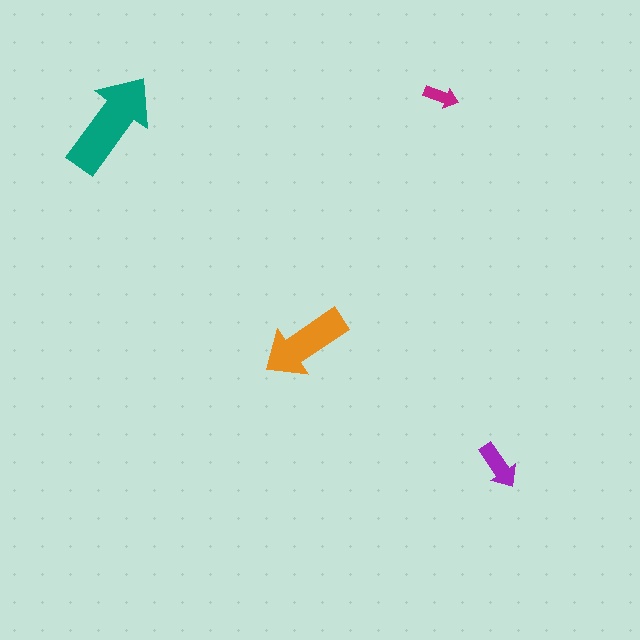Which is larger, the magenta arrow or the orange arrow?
The orange one.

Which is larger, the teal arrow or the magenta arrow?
The teal one.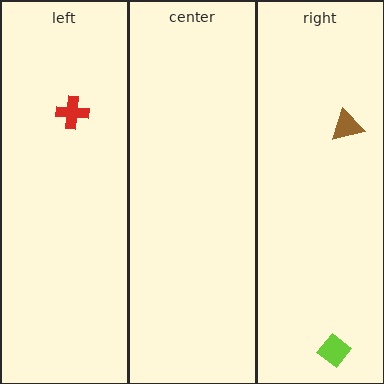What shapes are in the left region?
The red cross.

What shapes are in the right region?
The brown triangle, the lime diamond.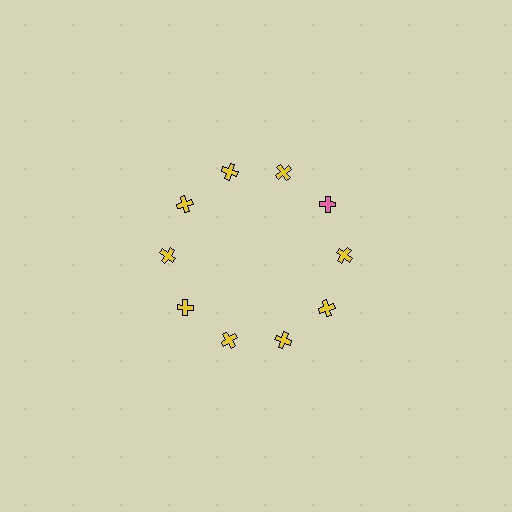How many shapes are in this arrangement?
There are 10 shapes arranged in a ring pattern.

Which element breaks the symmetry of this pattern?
The pink cross at roughly the 2 o'clock position breaks the symmetry. All other shapes are yellow crosses.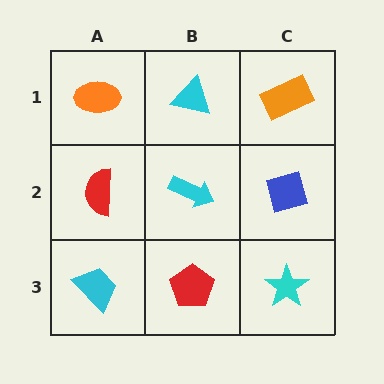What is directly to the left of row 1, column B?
An orange ellipse.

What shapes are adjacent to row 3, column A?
A red semicircle (row 2, column A), a red pentagon (row 3, column B).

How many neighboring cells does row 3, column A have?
2.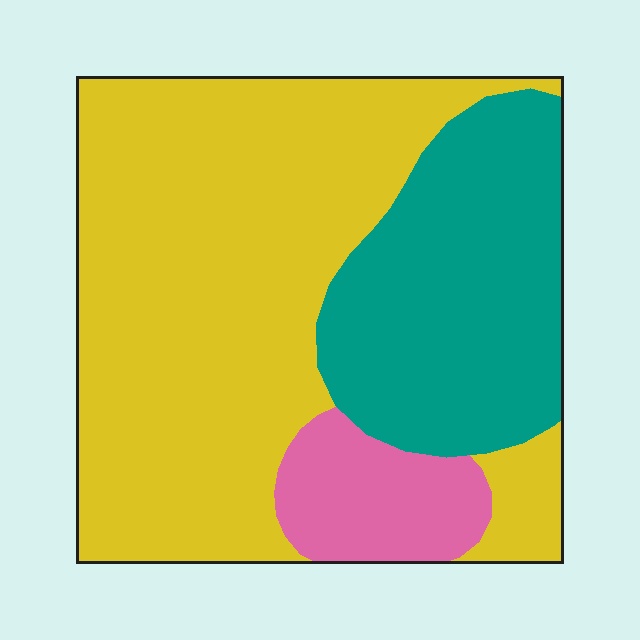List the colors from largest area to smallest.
From largest to smallest: yellow, teal, pink.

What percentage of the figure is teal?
Teal covers about 30% of the figure.